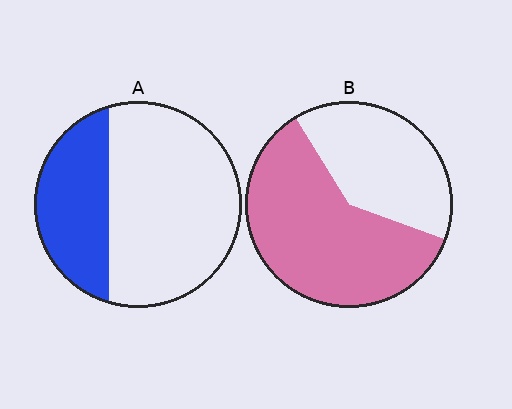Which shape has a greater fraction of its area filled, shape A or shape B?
Shape B.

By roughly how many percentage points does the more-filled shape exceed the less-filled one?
By roughly 30 percentage points (B over A).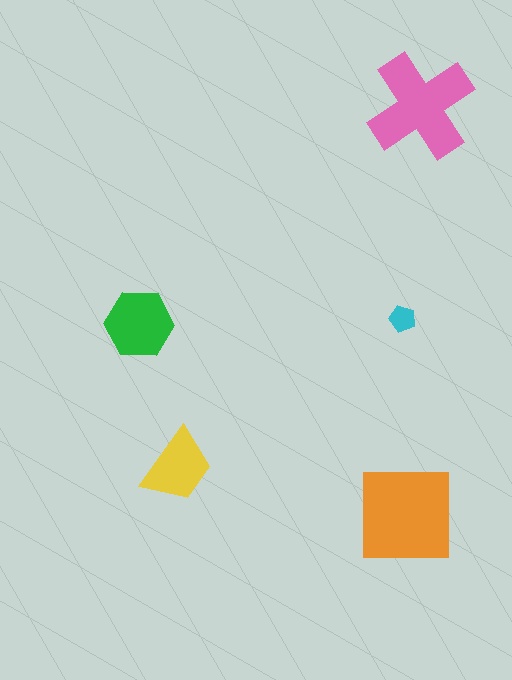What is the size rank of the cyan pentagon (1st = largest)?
5th.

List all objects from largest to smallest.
The orange square, the pink cross, the green hexagon, the yellow trapezoid, the cyan pentagon.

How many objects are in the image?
There are 5 objects in the image.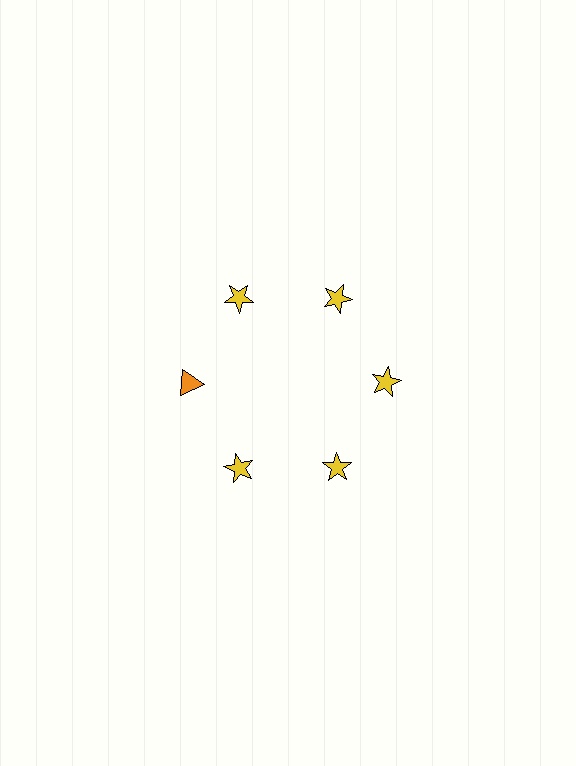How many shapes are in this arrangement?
There are 6 shapes arranged in a ring pattern.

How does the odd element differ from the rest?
It differs in both color (orange instead of yellow) and shape (triangle instead of star).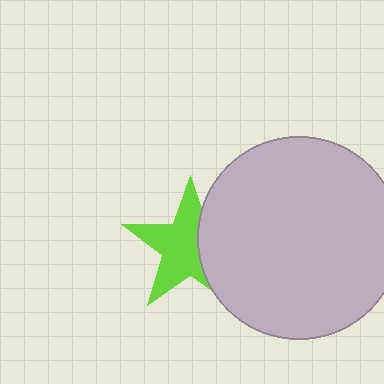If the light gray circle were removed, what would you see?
You would see the complete lime star.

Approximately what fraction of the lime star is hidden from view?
Roughly 35% of the lime star is hidden behind the light gray circle.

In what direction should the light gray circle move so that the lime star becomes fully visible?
The light gray circle should move right. That is the shortest direction to clear the overlap and leave the lime star fully visible.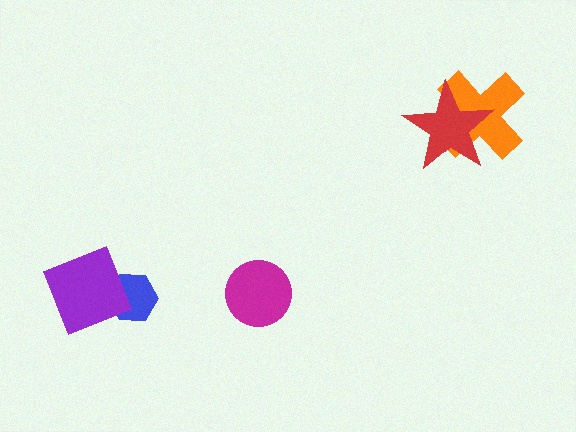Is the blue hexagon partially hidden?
Yes, it is partially covered by another shape.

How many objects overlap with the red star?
1 object overlaps with the red star.